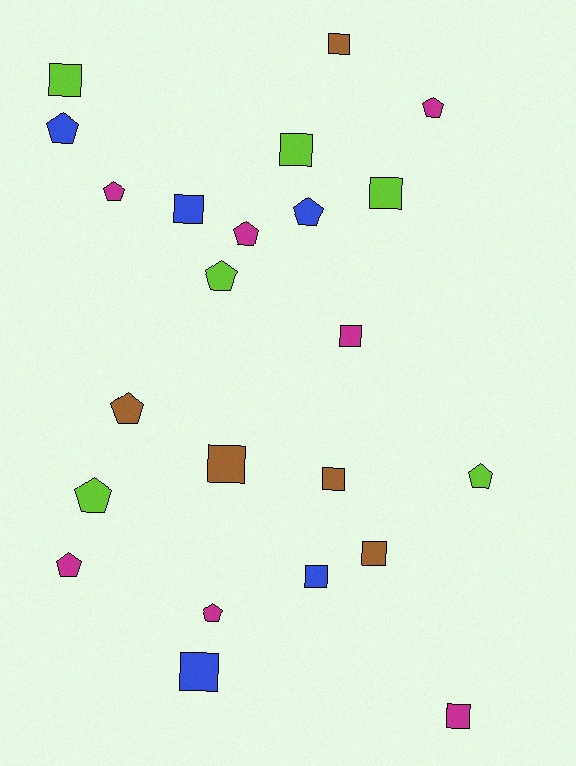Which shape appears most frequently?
Square, with 12 objects.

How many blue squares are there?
There are 3 blue squares.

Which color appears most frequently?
Magenta, with 7 objects.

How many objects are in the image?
There are 23 objects.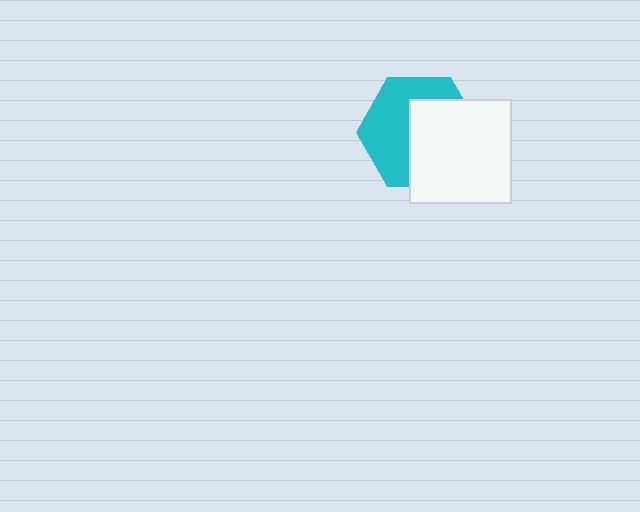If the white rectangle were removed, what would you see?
You would see the complete cyan hexagon.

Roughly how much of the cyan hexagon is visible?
About half of it is visible (roughly 50%).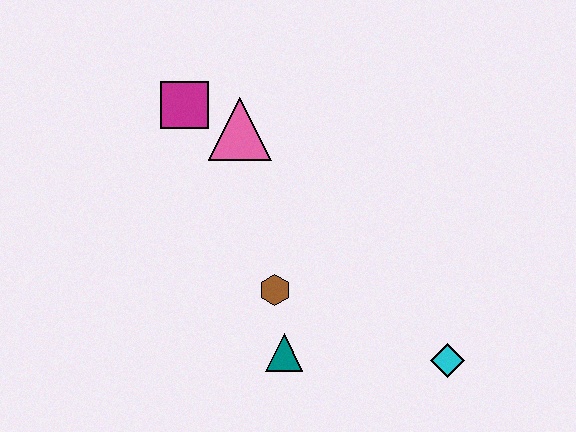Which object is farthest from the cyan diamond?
The magenta square is farthest from the cyan diamond.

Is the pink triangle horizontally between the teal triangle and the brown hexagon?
No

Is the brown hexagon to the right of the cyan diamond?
No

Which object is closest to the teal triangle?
The brown hexagon is closest to the teal triangle.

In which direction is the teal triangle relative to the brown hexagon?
The teal triangle is below the brown hexagon.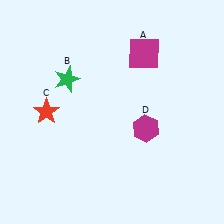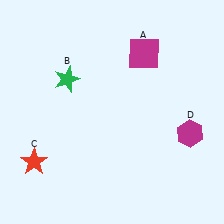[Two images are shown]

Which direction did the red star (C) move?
The red star (C) moved down.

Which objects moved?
The objects that moved are: the red star (C), the magenta hexagon (D).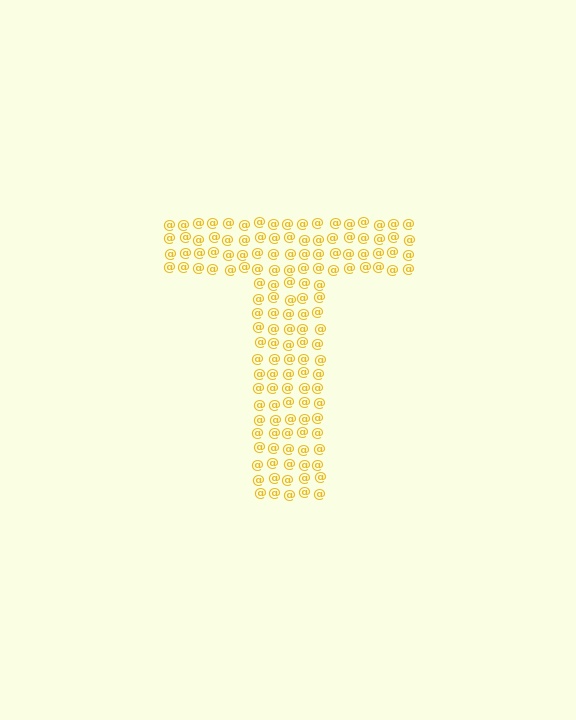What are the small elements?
The small elements are at signs.